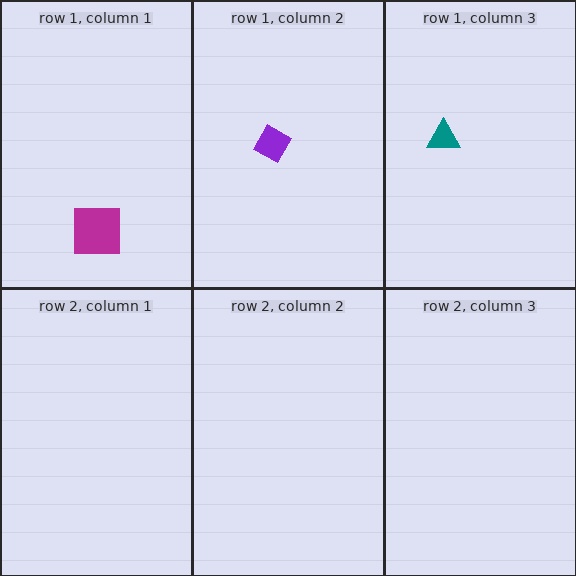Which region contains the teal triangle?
The row 1, column 3 region.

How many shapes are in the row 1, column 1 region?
1.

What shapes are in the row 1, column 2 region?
The purple diamond.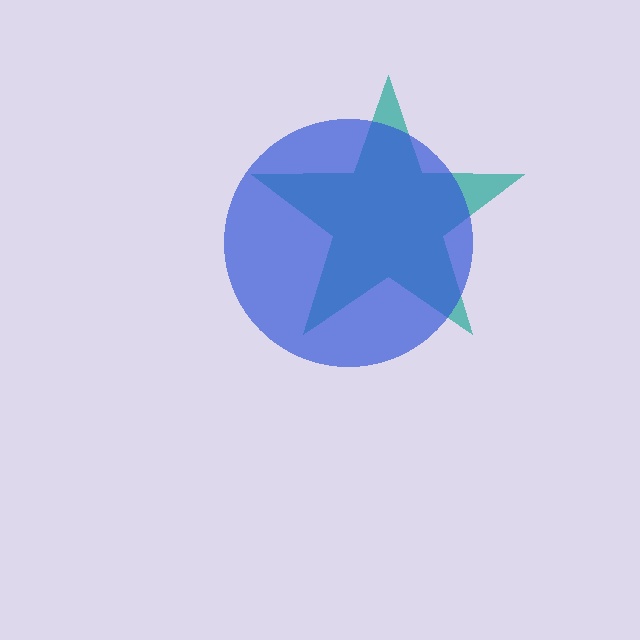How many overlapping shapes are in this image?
There are 2 overlapping shapes in the image.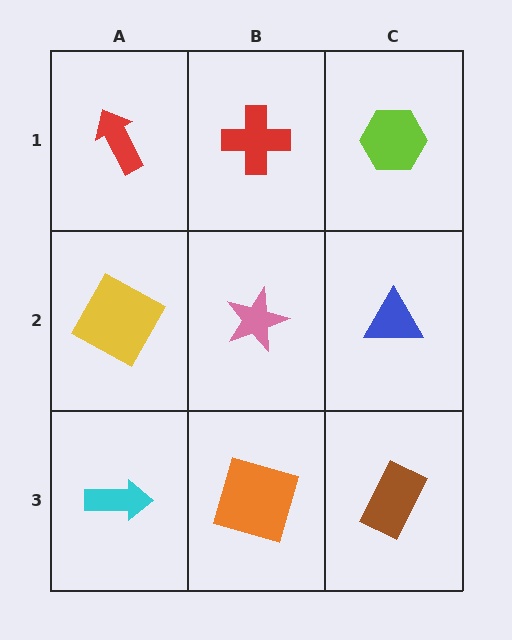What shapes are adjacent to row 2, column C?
A lime hexagon (row 1, column C), a brown rectangle (row 3, column C), a pink star (row 2, column B).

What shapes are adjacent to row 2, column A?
A red arrow (row 1, column A), a cyan arrow (row 3, column A), a pink star (row 2, column B).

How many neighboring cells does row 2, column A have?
3.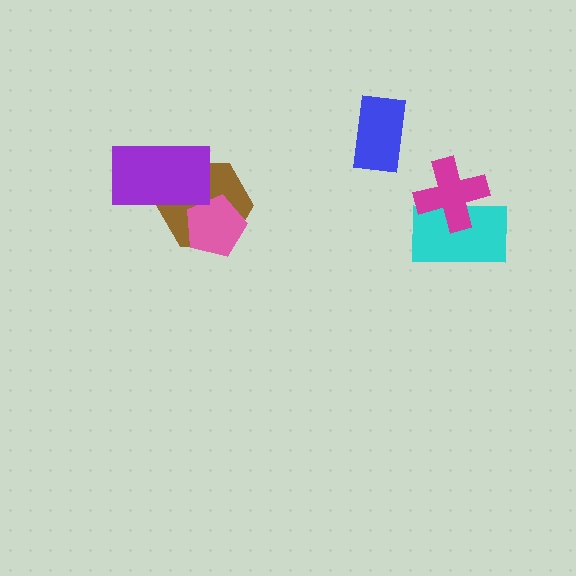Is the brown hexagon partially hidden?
Yes, it is partially covered by another shape.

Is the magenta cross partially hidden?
No, no other shape covers it.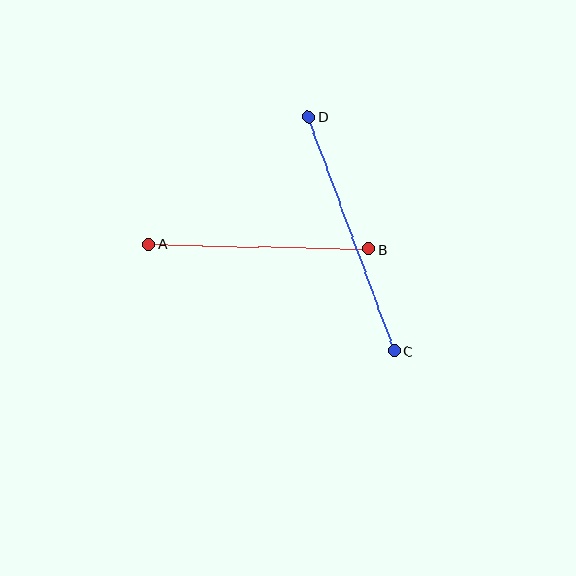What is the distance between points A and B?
The distance is approximately 220 pixels.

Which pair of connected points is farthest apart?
Points C and D are farthest apart.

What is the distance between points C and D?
The distance is approximately 250 pixels.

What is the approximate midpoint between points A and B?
The midpoint is at approximately (259, 247) pixels.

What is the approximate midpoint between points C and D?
The midpoint is at approximately (351, 234) pixels.